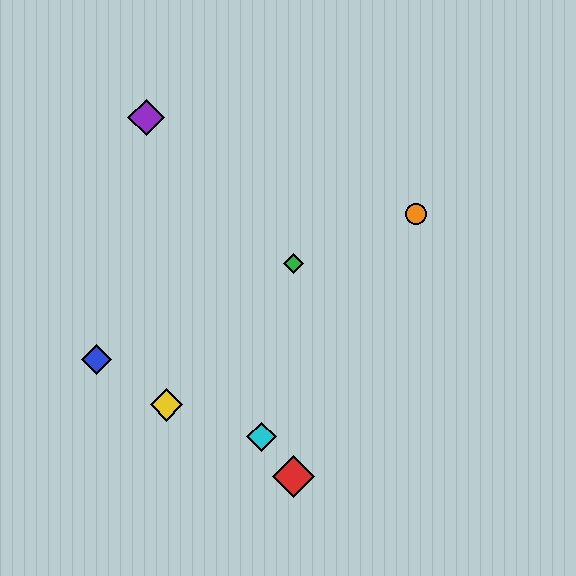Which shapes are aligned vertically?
The red diamond, the green diamond are aligned vertically.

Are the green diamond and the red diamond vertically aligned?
Yes, both are at x≈294.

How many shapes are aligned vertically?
2 shapes (the red diamond, the green diamond) are aligned vertically.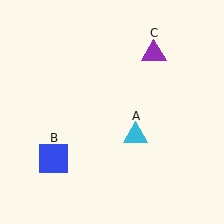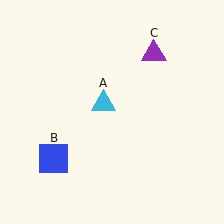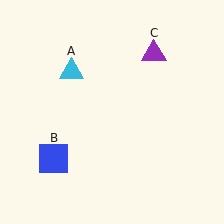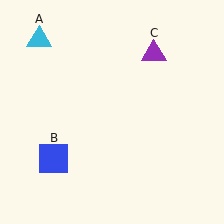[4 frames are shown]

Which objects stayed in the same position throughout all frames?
Blue square (object B) and purple triangle (object C) remained stationary.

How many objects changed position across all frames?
1 object changed position: cyan triangle (object A).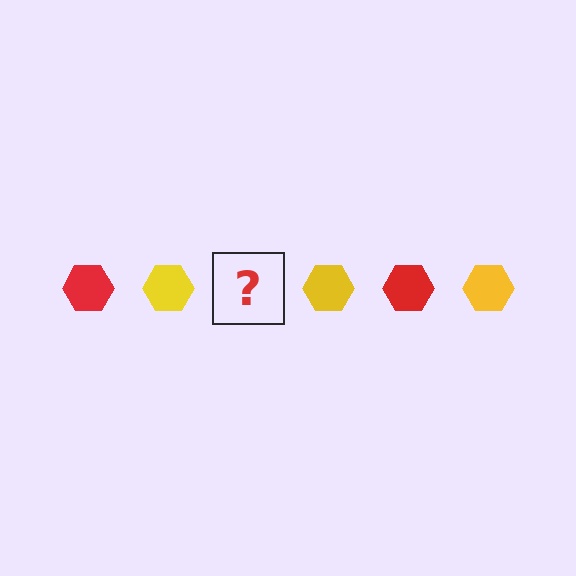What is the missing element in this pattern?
The missing element is a red hexagon.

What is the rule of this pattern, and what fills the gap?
The rule is that the pattern cycles through red, yellow hexagons. The gap should be filled with a red hexagon.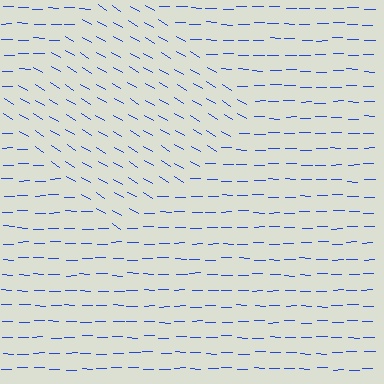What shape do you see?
I see a diamond.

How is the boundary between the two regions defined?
The boundary is defined purely by a change in line orientation (approximately 31 degrees difference). All lines are the same color and thickness.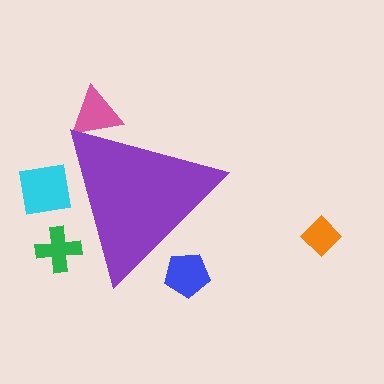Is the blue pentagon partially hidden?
Yes, the blue pentagon is partially hidden behind the purple triangle.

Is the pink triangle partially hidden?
Yes, the pink triangle is partially hidden behind the purple triangle.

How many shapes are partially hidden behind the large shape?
4 shapes are partially hidden.